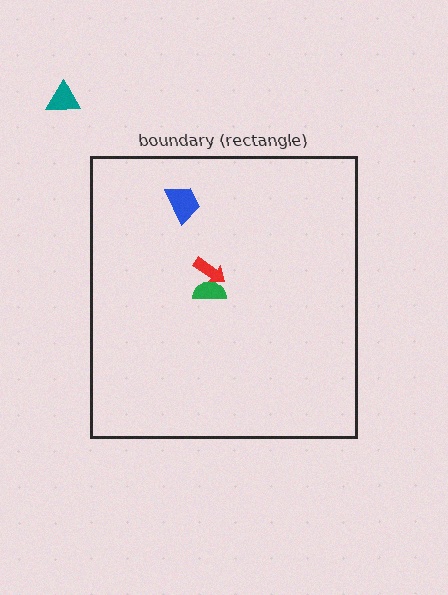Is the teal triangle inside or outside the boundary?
Outside.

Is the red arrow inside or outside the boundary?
Inside.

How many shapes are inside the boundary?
3 inside, 1 outside.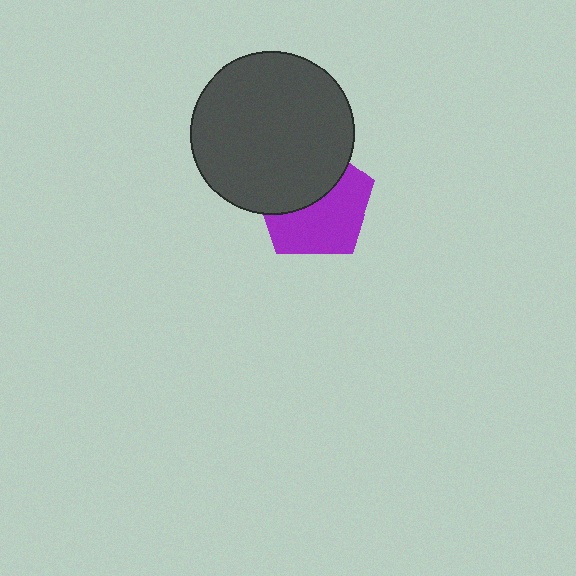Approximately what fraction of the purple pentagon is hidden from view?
Roughly 46% of the purple pentagon is hidden behind the dark gray circle.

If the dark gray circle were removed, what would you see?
You would see the complete purple pentagon.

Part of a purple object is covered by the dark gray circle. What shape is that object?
It is a pentagon.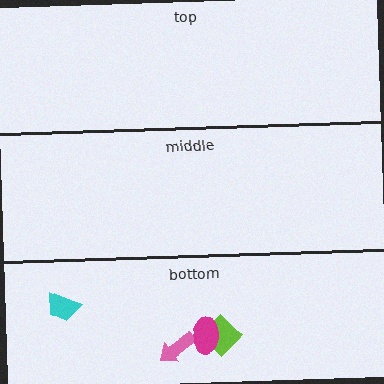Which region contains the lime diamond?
The bottom region.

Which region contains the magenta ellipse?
The bottom region.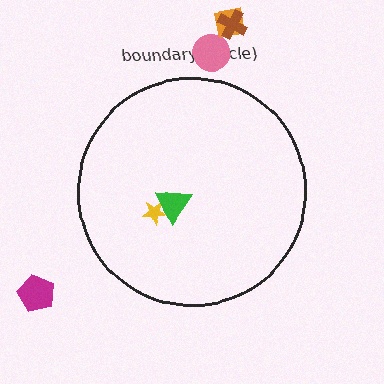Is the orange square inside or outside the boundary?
Outside.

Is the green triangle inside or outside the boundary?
Inside.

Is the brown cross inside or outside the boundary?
Outside.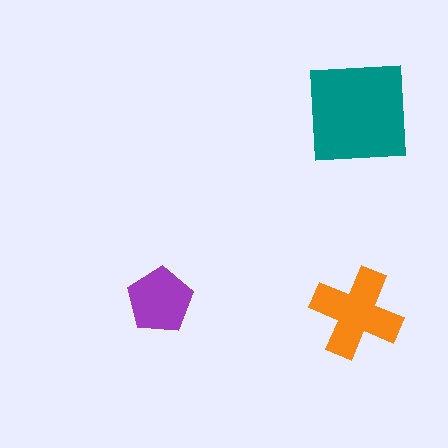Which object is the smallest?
The purple pentagon.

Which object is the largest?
The teal square.